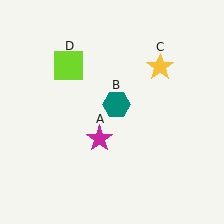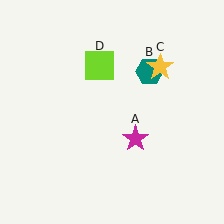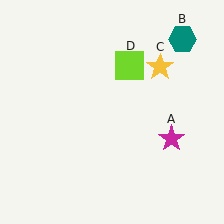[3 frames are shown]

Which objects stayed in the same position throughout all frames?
Yellow star (object C) remained stationary.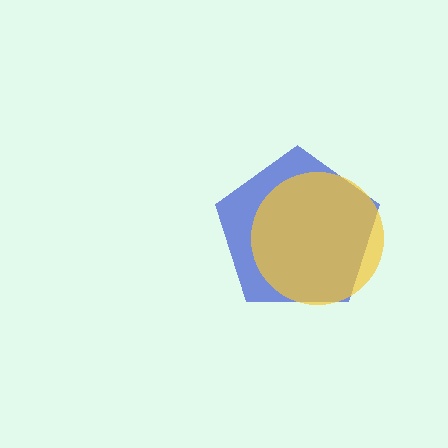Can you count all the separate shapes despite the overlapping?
Yes, there are 2 separate shapes.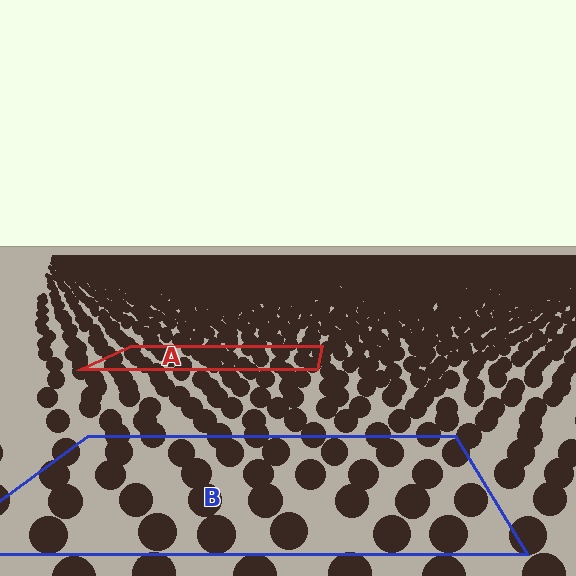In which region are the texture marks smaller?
The texture marks are smaller in region A, because it is farther away.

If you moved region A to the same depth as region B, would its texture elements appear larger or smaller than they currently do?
They would appear larger. At a closer depth, the same texture elements are projected at a bigger on-screen size.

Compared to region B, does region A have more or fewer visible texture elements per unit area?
Region A has more texture elements per unit area — they are packed more densely because it is farther away.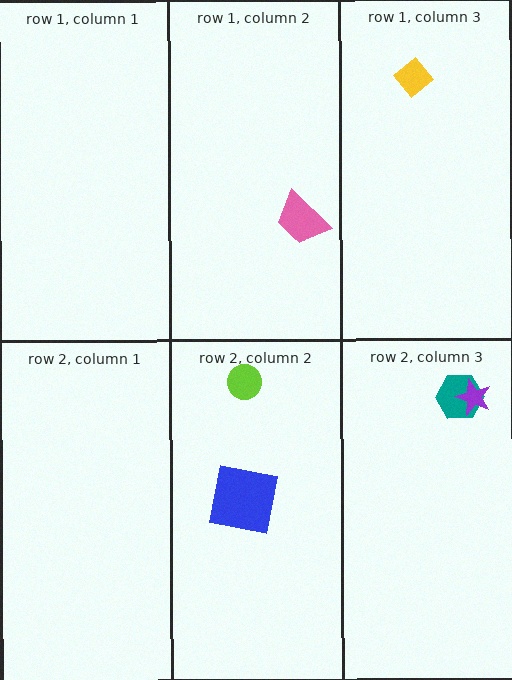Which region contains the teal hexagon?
The row 2, column 3 region.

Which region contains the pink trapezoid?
The row 1, column 2 region.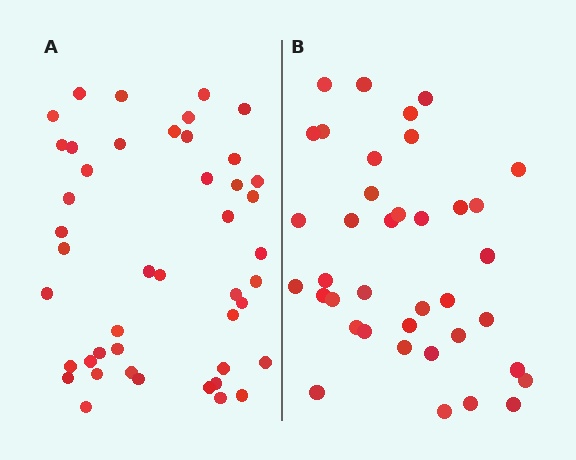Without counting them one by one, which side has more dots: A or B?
Region A (the left region) has more dots.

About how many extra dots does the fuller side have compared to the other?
Region A has roughly 8 or so more dots than region B.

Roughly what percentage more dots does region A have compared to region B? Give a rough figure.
About 20% more.